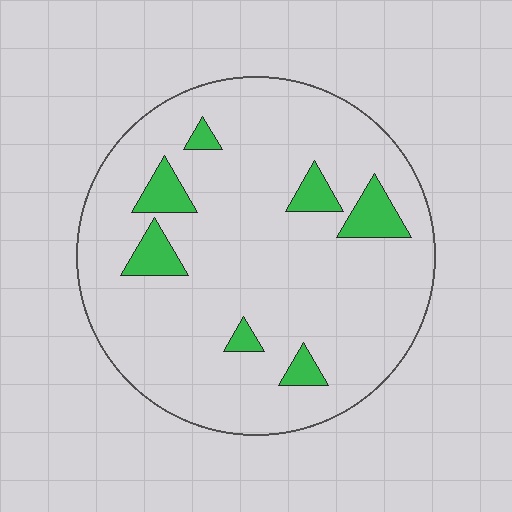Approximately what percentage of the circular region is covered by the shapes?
Approximately 10%.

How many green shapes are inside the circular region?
7.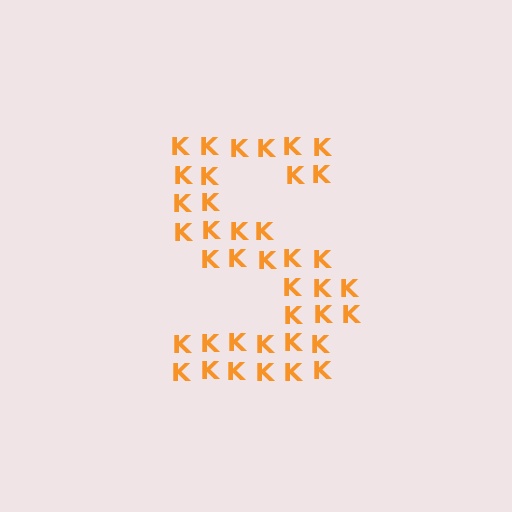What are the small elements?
The small elements are letter K's.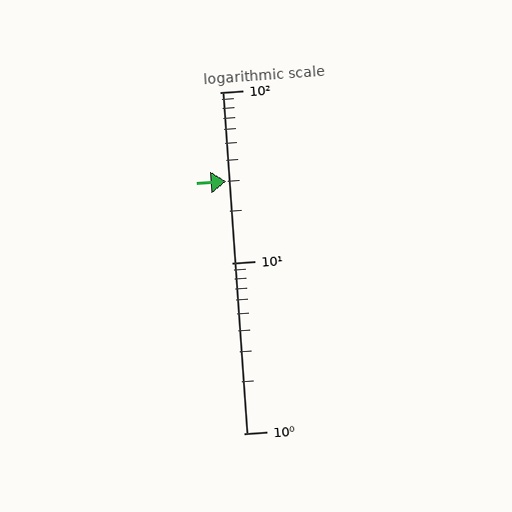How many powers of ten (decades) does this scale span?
The scale spans 2 decades, from 1 to 100.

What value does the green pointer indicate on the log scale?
The pointer indicates approximately 30.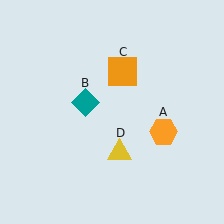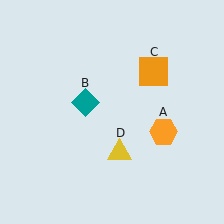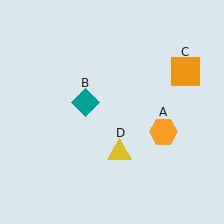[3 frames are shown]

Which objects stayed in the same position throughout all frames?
Orange hexagon (object A) and teal diamond (object B) and yellow triangle (object D) remained stationary.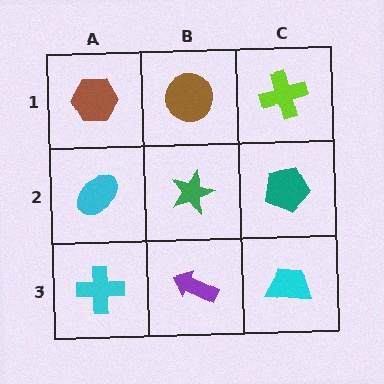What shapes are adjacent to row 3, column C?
A teal pentagon (row 2, column C), a purple arrow (row 3, column B).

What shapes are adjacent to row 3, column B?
A green star (row 2, column B), a cyan cross (row 3, column A), a cyan trapezoid (row 3, column C).